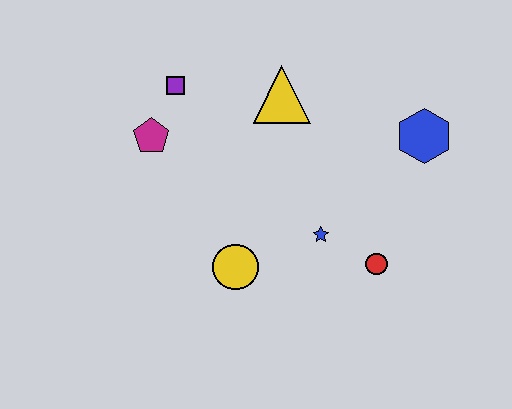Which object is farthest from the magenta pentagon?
The blue hexagon is farthest from the magenta pentagon.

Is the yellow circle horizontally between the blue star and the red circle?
No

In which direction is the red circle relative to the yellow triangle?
The red circle is below the yellow triangle.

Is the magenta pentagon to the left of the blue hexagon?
Yes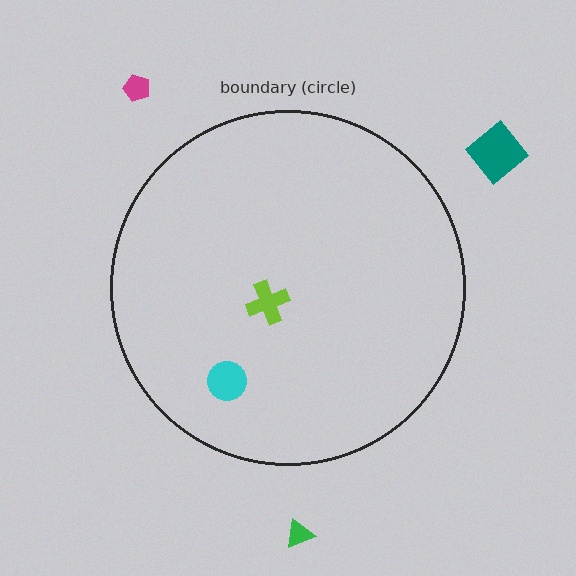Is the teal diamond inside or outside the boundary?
Outside.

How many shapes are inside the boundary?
2 inside, 3 outside.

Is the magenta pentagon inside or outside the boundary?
Outside.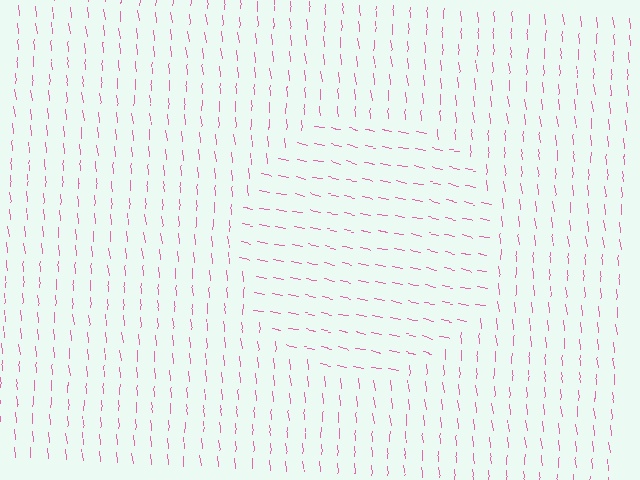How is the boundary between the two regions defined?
The boundary is defined purely by a change in line orientation (approximately 73 degrees difference). All lines are the same color and thickness.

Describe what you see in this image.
The image is filled with small pink line segments. A circle region in the image has lines oriented differently from the surrounding lines, creating a visible texture boundary.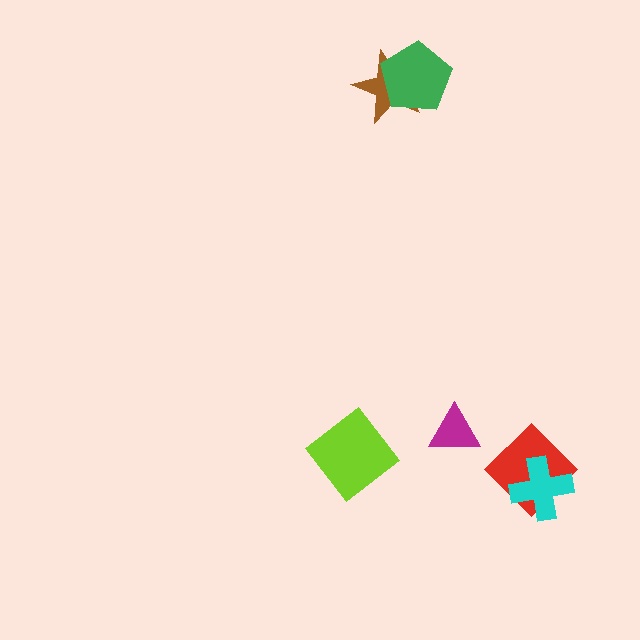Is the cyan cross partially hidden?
No, no other shape covers it.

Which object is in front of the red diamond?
The cyan cross is in front of the red diamond.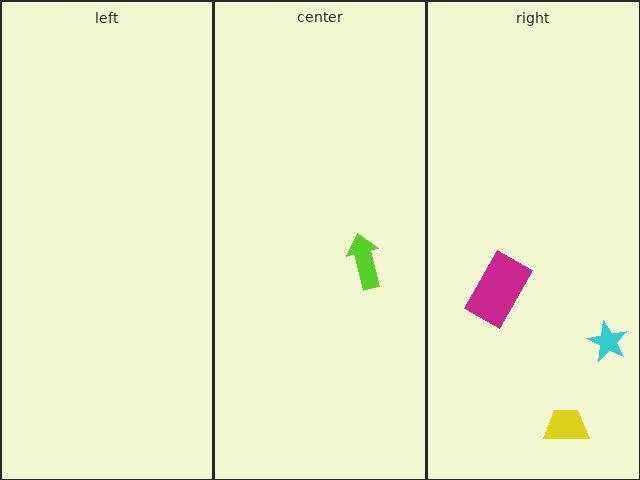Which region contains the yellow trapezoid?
The right region.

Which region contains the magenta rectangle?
The right region.